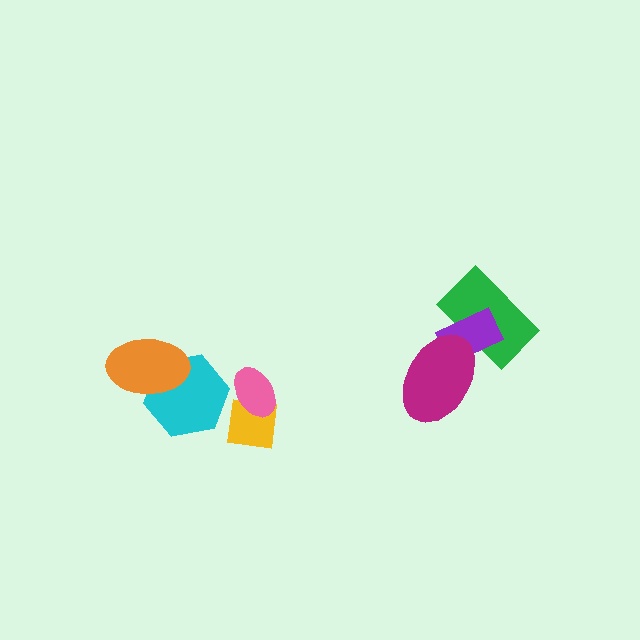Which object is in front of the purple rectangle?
The magenta ellipse is in front of the purple rectangle.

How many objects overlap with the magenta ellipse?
2 objects overlap with the magenta ellipse.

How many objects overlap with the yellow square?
1 object overlaps with the yellow square.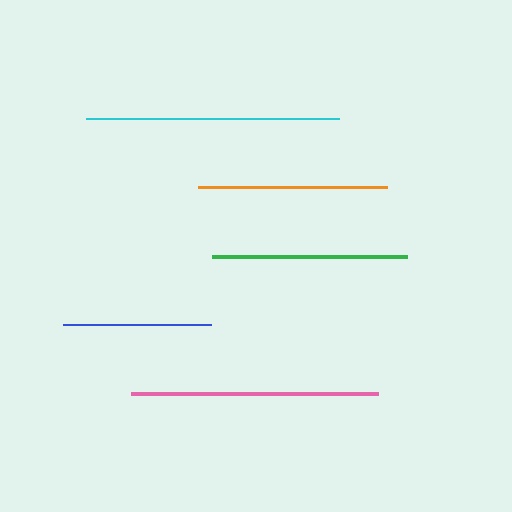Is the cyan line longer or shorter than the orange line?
The cyan line is longer than the orange line.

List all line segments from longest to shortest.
From longest to shortest: cyan, pink, green, orange, blue.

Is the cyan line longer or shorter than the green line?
The cyan line is longer than the green line.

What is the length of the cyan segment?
The cyan segment is approximately 252 pixels long.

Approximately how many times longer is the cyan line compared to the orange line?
The cyan line is approximately 1.3 times the length of the orange line.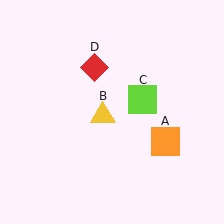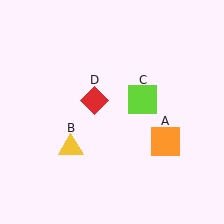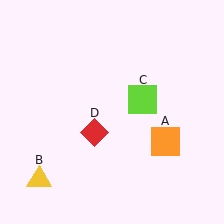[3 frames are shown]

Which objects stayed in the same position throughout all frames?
Orange square (object A) and lime square (object C) remained stationary.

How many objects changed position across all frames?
2 objects changed position: yellow triangle (object B), red diamond (object D).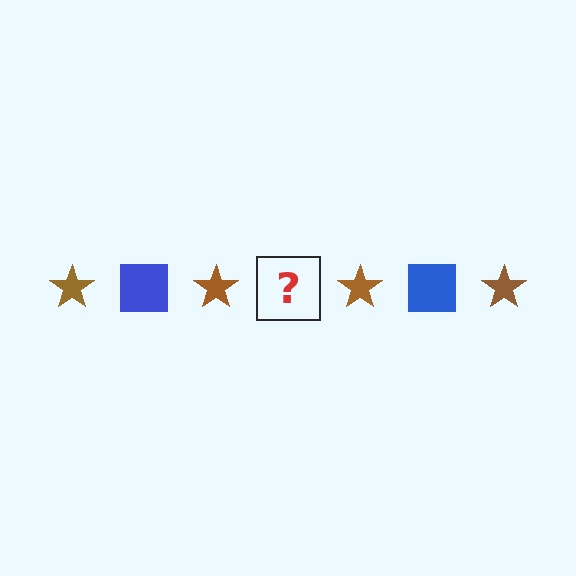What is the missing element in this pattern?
The missing element is a blue square.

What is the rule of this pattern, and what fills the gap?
The rule is that the pattern alternates between brown star and blue square. The gap should be filled with a blue square.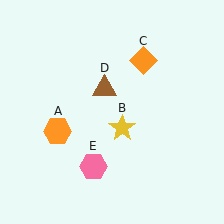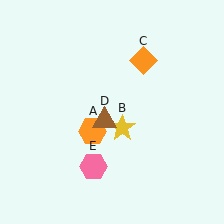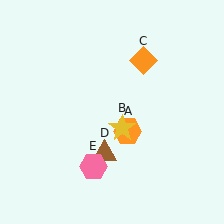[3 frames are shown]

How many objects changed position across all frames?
2 objects changed position: orange hexagon (object A), brown triangle (object D).